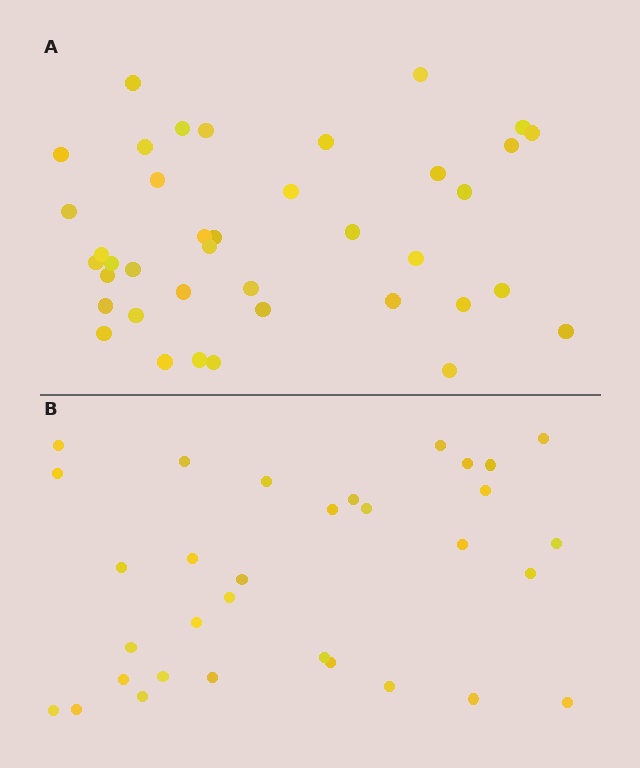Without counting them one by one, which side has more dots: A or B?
Region A (the top region) has more dots.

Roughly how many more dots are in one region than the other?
Region A has roughly 8 or so more dots than region B.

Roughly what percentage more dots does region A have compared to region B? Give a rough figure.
About 20% more.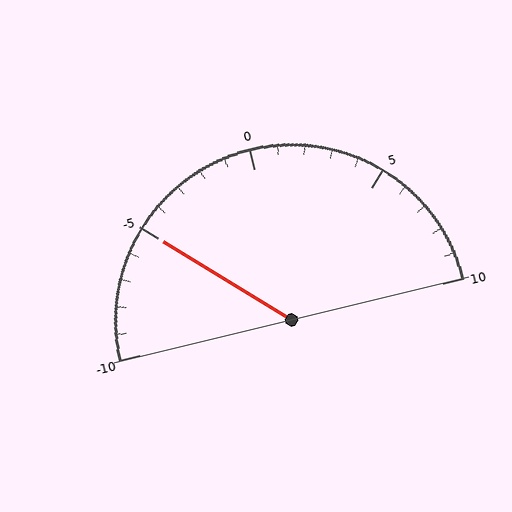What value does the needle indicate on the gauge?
The needle indicates approximately -5.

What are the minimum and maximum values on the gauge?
The gauge ranges from -10 to 10.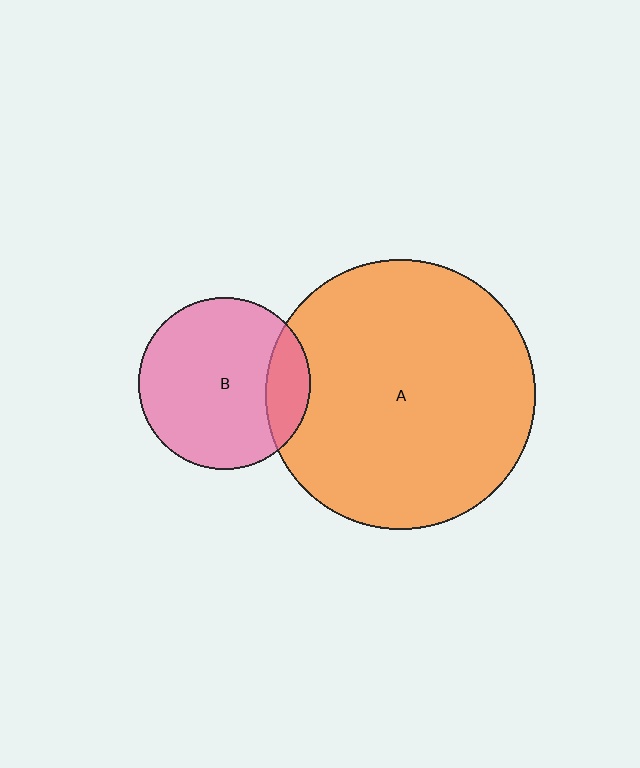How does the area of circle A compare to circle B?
Approximately 2.5 times.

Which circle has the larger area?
Circle A (orange).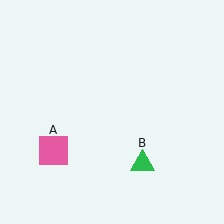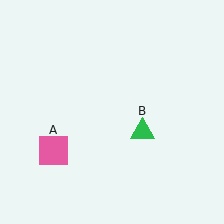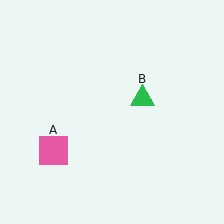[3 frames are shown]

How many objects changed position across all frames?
1 object changed position: green triangle (object B).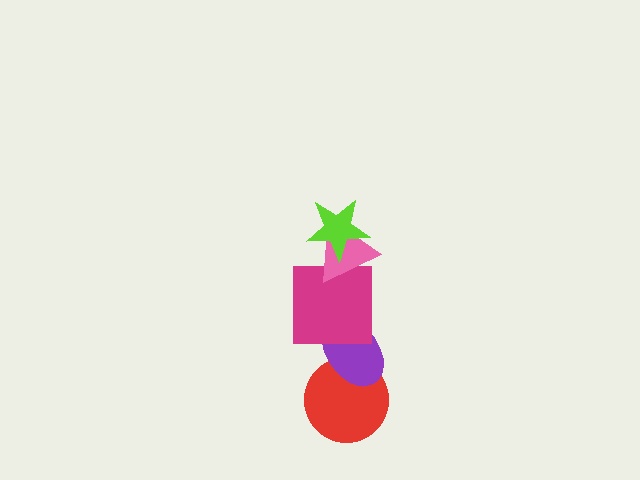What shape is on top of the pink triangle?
The lime star is on top of the pink triangle.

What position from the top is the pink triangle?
The pink triangle is 2nd from the top.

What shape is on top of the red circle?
The purple ellipse is on top of the red circle.